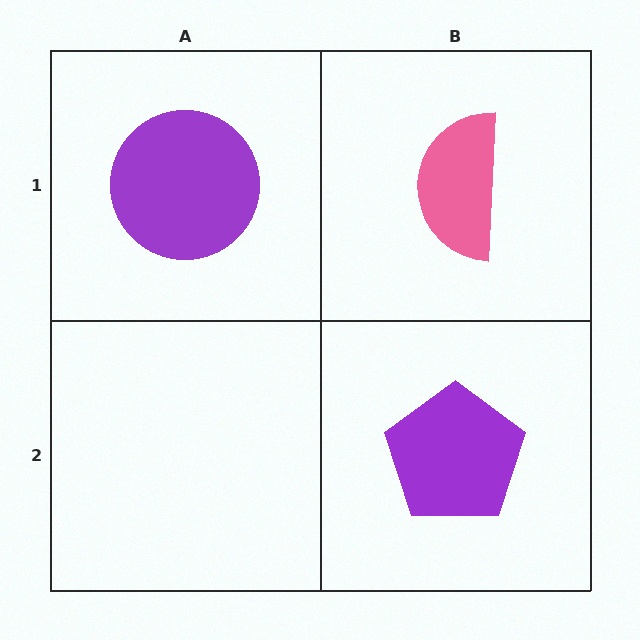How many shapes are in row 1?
2 shapes.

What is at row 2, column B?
A purple pentagon.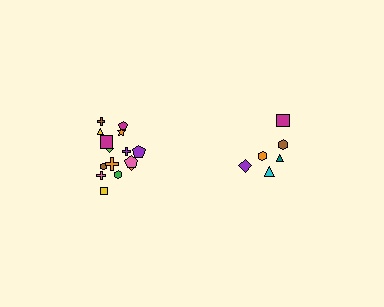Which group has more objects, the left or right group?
The left group.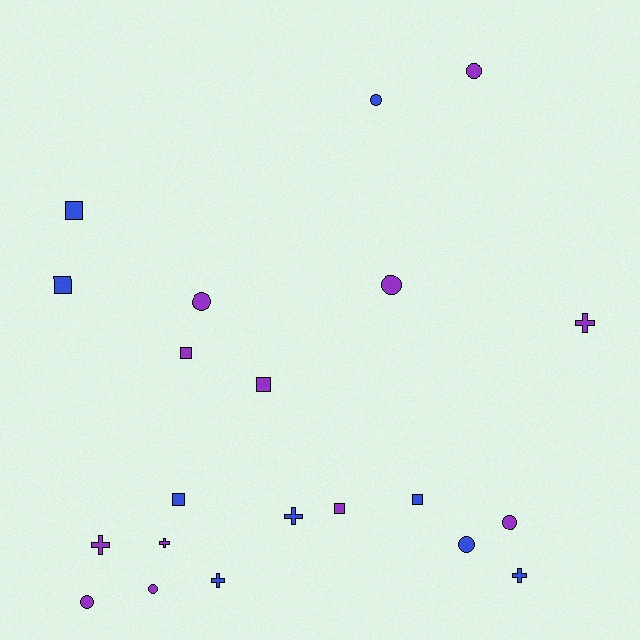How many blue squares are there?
There are 4 blue squares.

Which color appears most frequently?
Purple, with 12 objects.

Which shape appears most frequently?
Circle, with 8 objects.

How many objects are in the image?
There are 21 objects.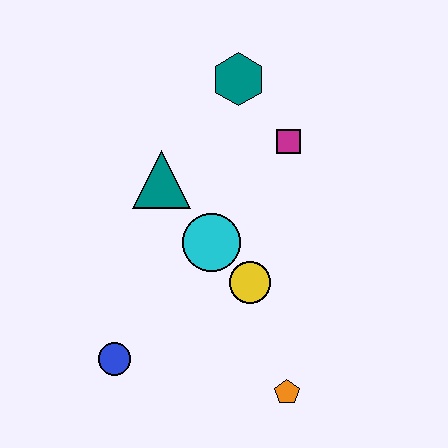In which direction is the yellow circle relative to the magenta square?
The yellow circle is below the magenta square.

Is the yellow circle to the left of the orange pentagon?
Yes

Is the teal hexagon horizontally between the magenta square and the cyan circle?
Yes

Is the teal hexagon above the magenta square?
Yes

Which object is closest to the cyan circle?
The yellow circle is closest to the cyan circle.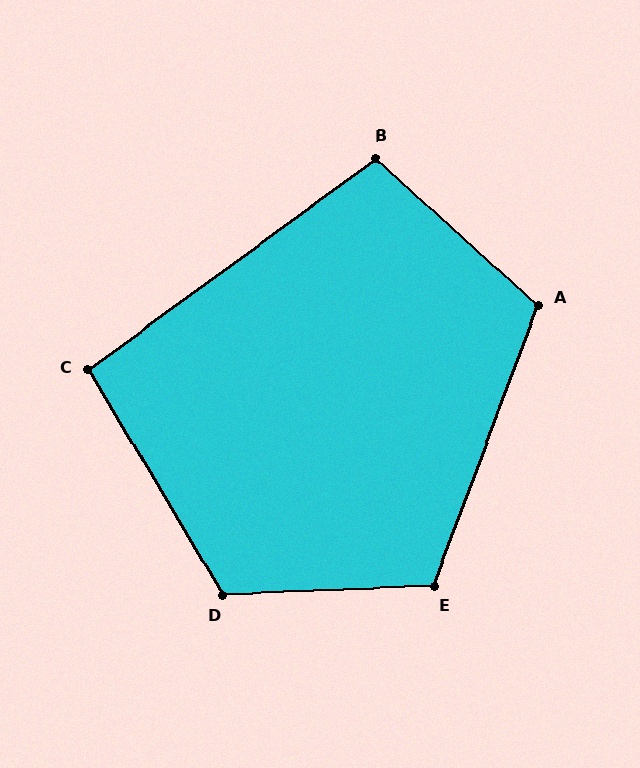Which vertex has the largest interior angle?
D, at approximately 118 degrees.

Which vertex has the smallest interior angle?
C, at approximately 95 degrees.